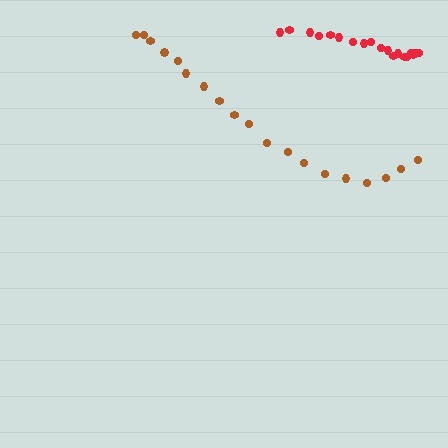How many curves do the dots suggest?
There are 2 distinct paths.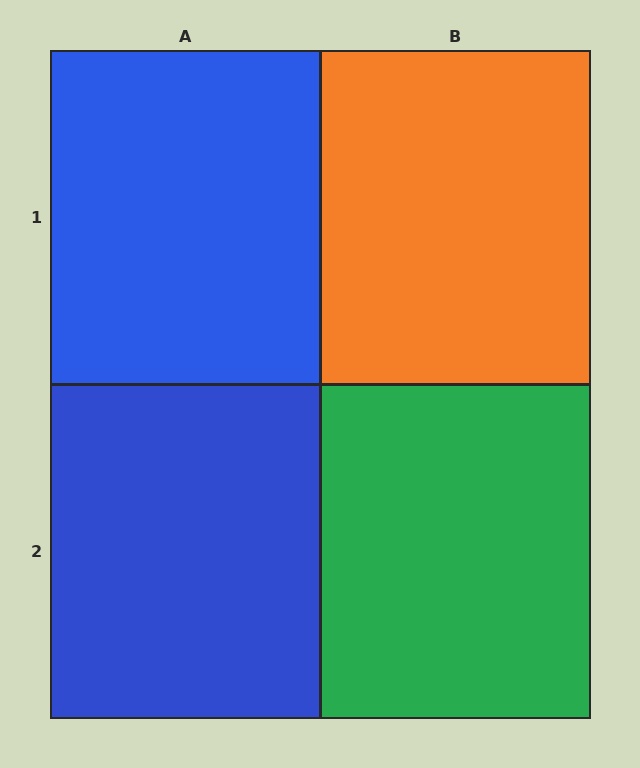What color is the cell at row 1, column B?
Orange.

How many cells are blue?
2 cells are blue.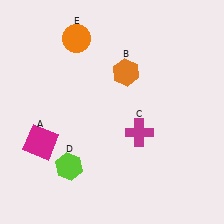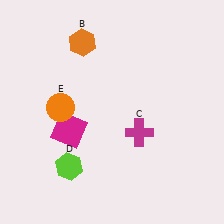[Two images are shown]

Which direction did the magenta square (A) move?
The magenta square (A) moved right.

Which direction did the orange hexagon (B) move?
The orange hexagon (B) moved left.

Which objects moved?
The objects that moved are: the magenta square (A), the orange hexagon (B), the orange circle (E).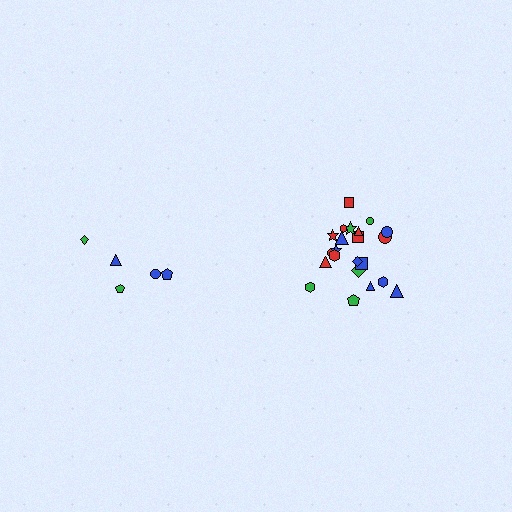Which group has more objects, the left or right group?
The right group.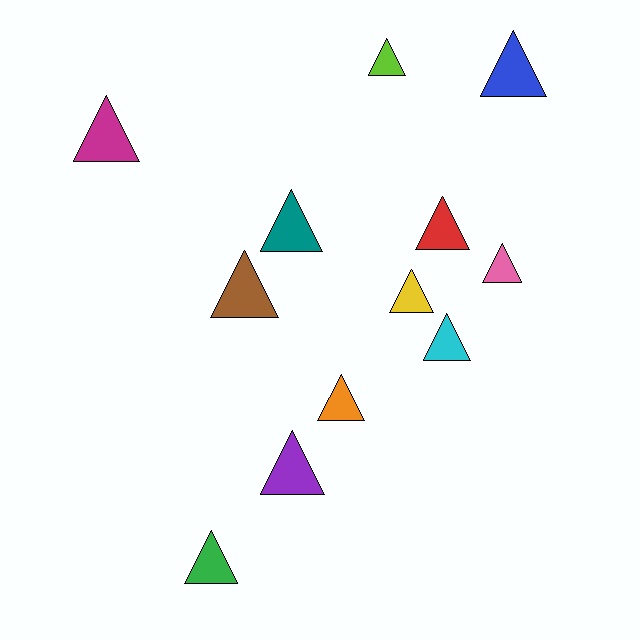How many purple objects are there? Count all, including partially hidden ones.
There is 1 purple object.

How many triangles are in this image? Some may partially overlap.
There are 12 triangles.